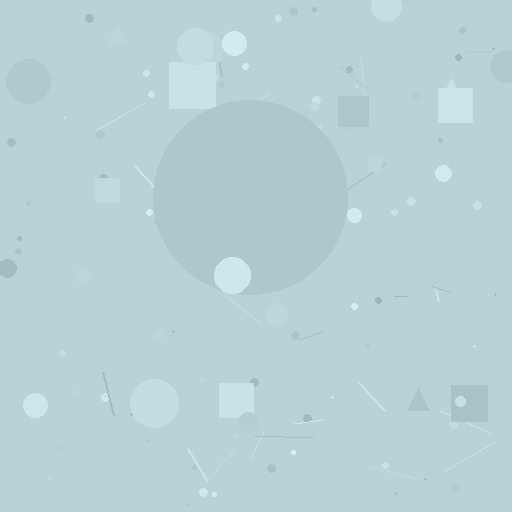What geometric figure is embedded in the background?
A circle is embedded in the background.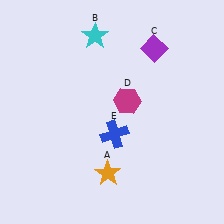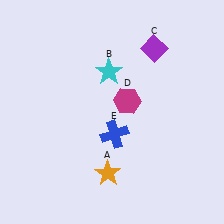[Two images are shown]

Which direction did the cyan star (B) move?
The cyan star (B) moved down.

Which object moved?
The cyan star (B) moved down.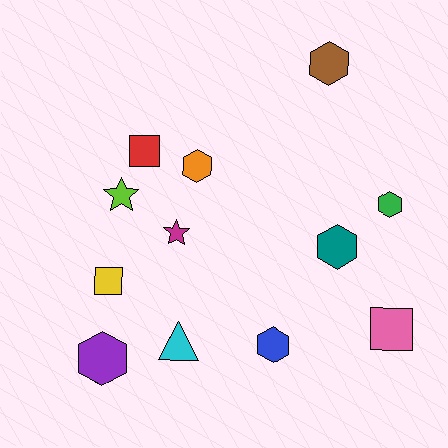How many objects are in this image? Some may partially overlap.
There are 12 objects.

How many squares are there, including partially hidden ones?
There are 3 squares.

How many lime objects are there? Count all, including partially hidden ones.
There is 1 lime object.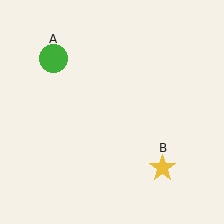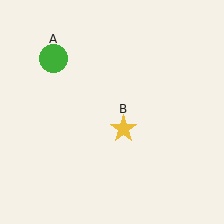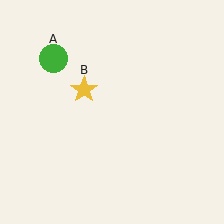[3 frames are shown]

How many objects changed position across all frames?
1 object changed position: yellow star (object B).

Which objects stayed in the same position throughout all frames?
Green circle (object A) remained stationary.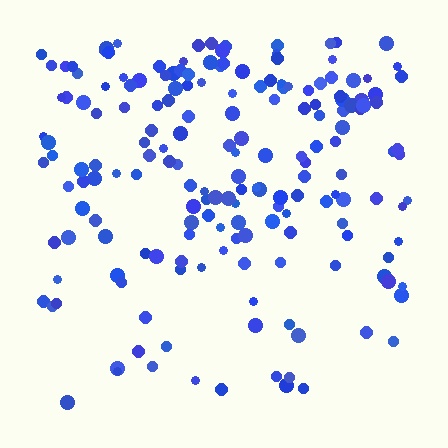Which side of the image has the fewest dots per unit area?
The bottom.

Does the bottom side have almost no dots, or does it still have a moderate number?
Still a moderate number, just noticeably fewer than the top.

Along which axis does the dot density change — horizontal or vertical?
Vertical.